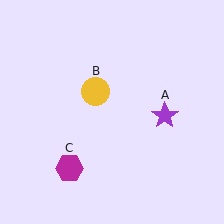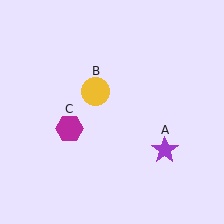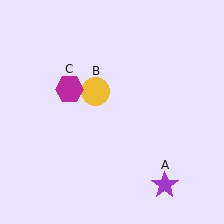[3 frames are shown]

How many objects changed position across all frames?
2 objects changed position: purple star (object A), magenta hexagon (object C).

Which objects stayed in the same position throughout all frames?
Yellow circle (object B) remained stationary.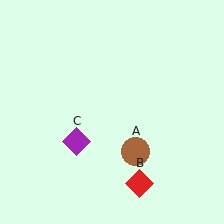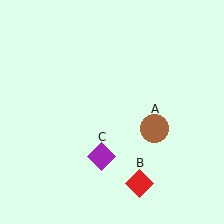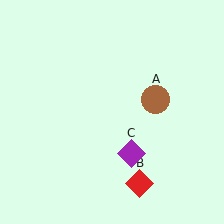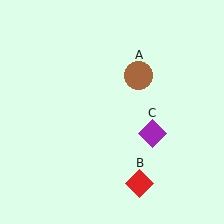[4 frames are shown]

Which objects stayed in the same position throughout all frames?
Red diamond (object B) remained stationary.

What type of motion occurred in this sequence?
The brown circle (object A), purple diamond (object C) rotated counterclockwise around the center of the scene.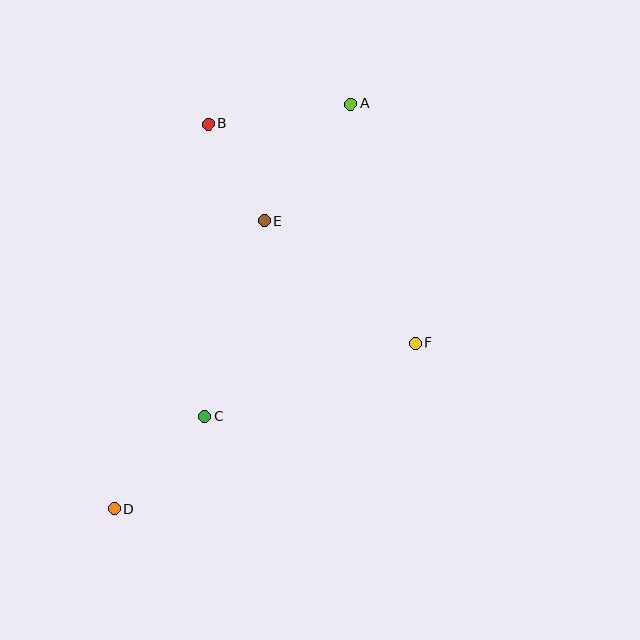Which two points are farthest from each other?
Points A and D are farthest from each other.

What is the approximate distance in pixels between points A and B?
The distance between A and B is approximately 143 pixels.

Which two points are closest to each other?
Points B and E are closest to each other.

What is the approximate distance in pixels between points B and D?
The distance between B and D is approximately 396 pixels.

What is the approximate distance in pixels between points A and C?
The distance between A and C is approximately 344 pixels.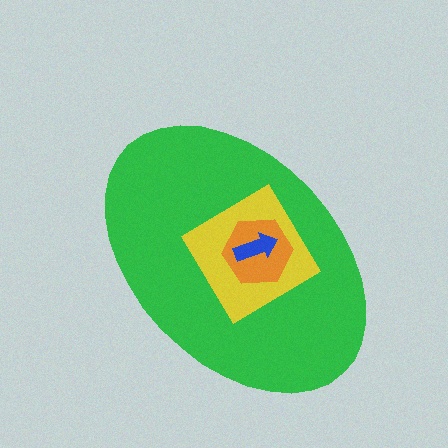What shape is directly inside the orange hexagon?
The blue arrow.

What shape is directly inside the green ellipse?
The yellow diamond.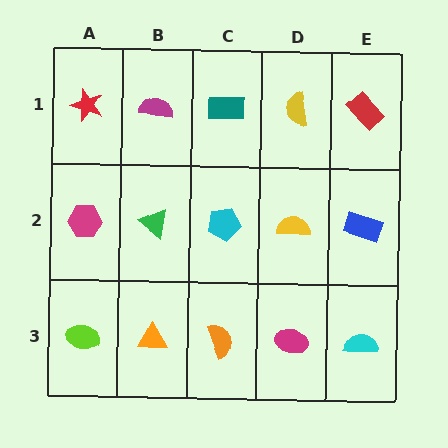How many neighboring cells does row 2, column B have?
4.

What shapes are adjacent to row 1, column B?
A green triangle (row 2, column B), a red star (row 1, column A), a teal rectangle (row 1, column C).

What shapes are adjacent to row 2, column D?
A yellow semicircle (row 1, column D), a magenta ellipse (row 3, column D), a cyan pentagon (row 2, column C), a blue rectangle (row 2, column E).